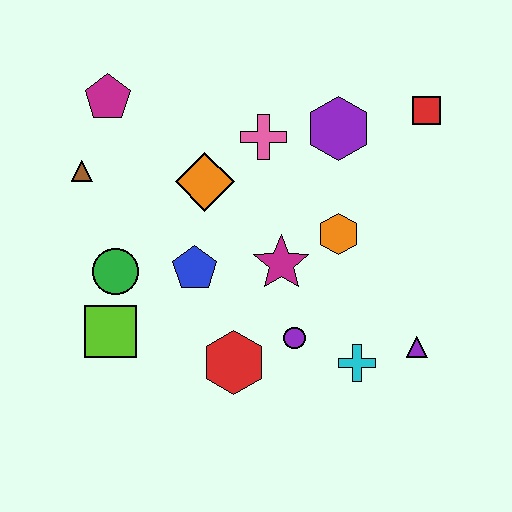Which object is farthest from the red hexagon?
The red square is farthest from the red hexagon.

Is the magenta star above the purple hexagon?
No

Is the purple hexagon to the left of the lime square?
No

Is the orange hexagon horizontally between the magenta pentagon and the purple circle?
No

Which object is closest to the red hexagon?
The purple circle is closest to the red hexagon.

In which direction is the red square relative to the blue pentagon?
The red square is to the right of the blue pentagon.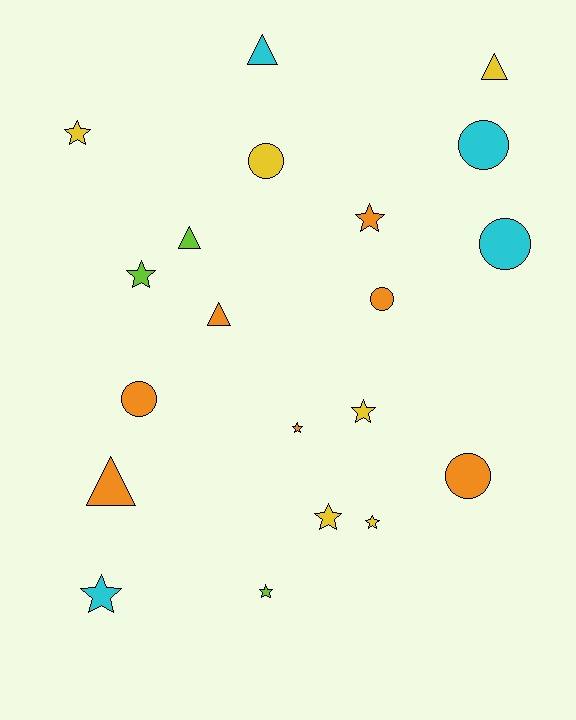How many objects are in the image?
There are 20 objects.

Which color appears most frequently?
Orange, with 7 objects.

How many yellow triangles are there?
There is 1 yellow triangle.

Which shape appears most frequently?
Star, with 9 objects.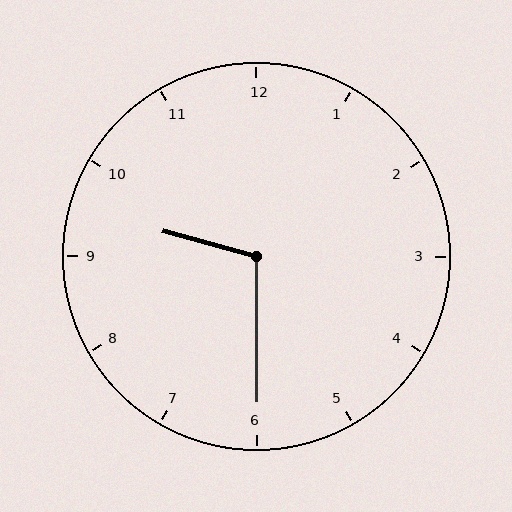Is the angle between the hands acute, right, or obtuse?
It is obtuse.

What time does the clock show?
9:30.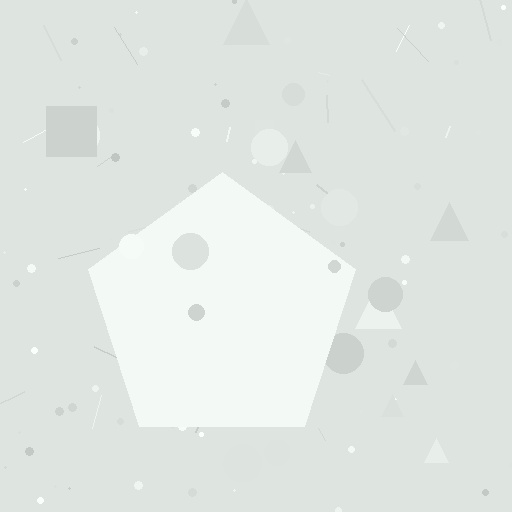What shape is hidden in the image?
A pentagon is hidden in the image.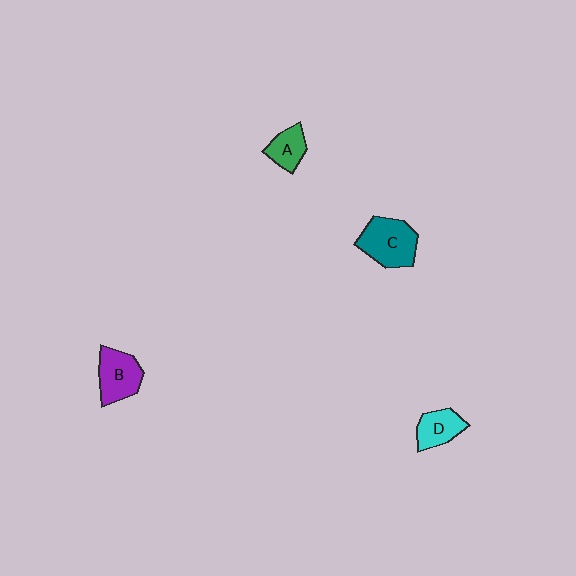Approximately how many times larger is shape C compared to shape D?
Approximately 1.6 times.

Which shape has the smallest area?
Shape A (green).